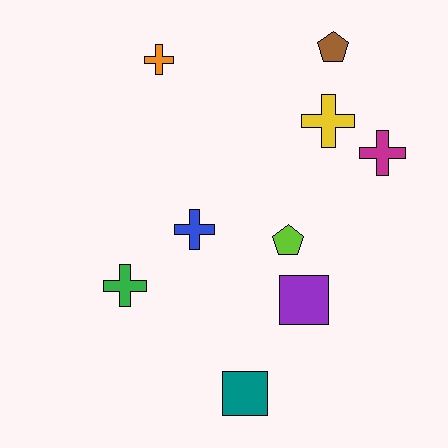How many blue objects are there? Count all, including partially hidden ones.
There is 1 blue object.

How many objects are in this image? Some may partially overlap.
There are 9 objects.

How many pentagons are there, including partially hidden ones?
There are 2 pentagons.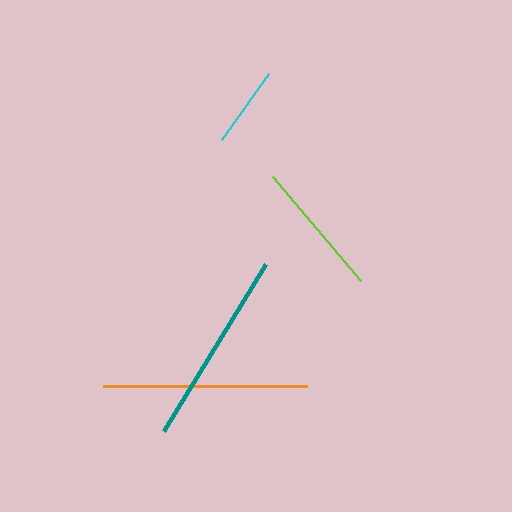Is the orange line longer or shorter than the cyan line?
The orange line is longer than the cyan line.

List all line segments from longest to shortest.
From longest to shortest: orange, teal, lime, cyan.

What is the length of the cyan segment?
The cyan segment is approximately 81 pixels long.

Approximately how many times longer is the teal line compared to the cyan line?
The teal line is approximately 2.4 times the length of the cyan line.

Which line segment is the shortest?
The cyan line is the shortest at approximately 81 pixels.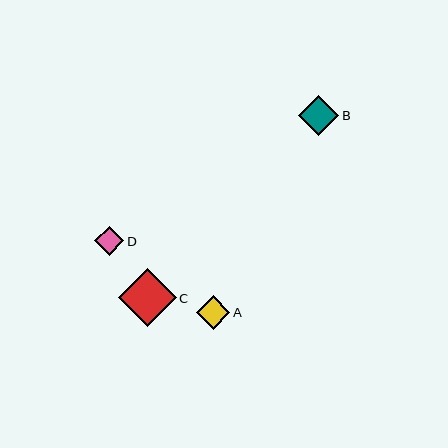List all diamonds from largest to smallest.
From largest to smallest: C, B, A, D.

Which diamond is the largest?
Diamond C is the largest with a size of approximately 58 pixels.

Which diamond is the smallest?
Diamond D is the smallest with a size of approximately 29 pixels.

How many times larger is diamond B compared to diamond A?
Diamond B is approximately 1.2 times the size of diamond A.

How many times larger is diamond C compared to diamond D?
Diamond C is approximately 2.0 times the size of diamond D.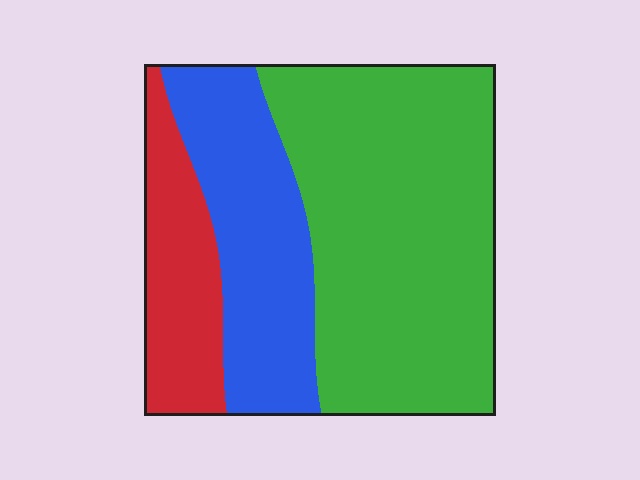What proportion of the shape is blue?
Blue takes up between a sixth and a third of the shape.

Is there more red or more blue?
Blue.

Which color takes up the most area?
Green, at roughly 55%.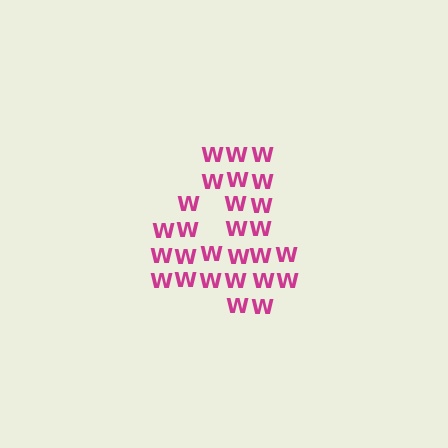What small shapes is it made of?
It is made of small letter W's.